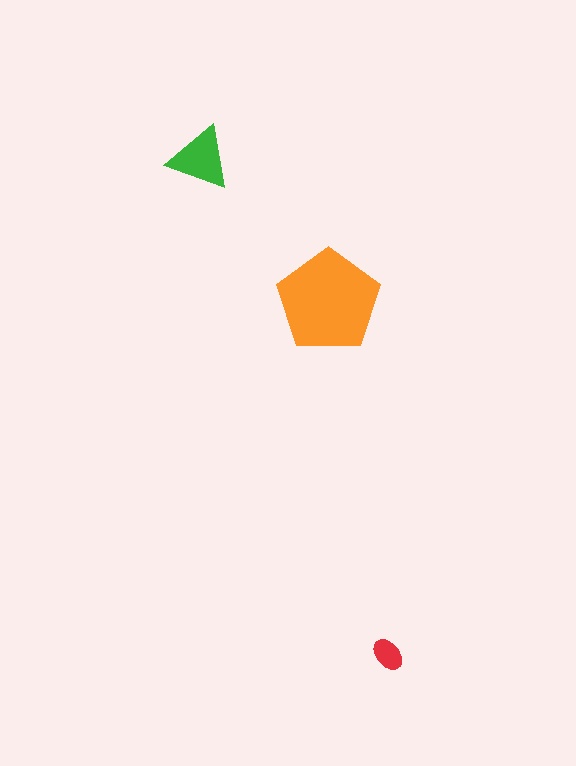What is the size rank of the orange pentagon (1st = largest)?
1st.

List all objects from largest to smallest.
The orange pentagon, the green triangle, the red ellipse.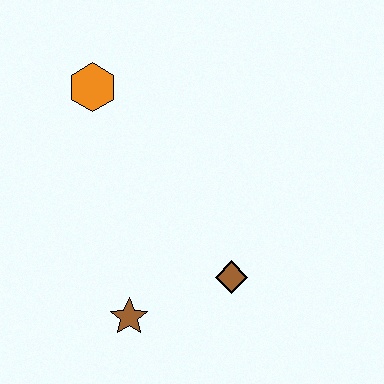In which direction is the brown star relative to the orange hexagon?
The brown star is below the orange hexagon.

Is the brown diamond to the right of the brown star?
Yes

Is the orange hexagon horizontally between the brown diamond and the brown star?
No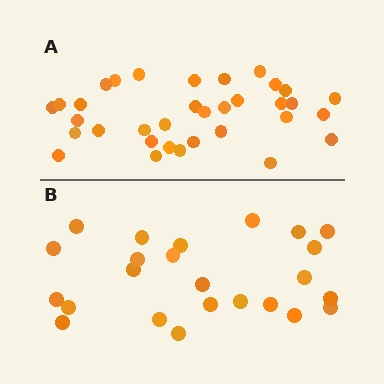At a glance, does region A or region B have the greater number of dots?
Region A (the top region) has more dots.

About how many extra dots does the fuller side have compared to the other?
Region A has roughly 10 or so more dots than region B.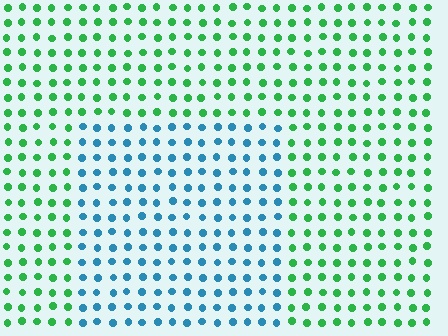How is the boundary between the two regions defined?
The boundary is defined purely by a slight shift in hue (about 66 degrees). Spacing, size, and orientation are identical on both sides.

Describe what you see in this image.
The image is filled with small green elements in a uniform arrangement. A rectangle-shaped region is visible where the elements are tinted to a slightly different hue, forming a subtle color boundary.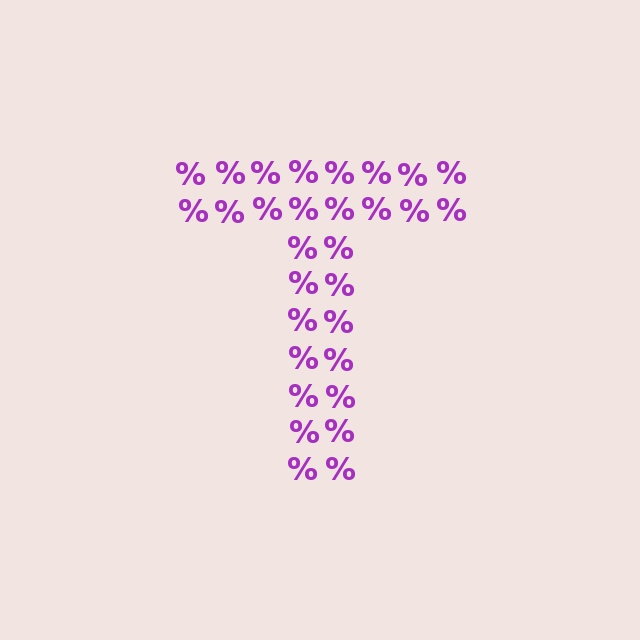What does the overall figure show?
The overall figure shows the letter T.